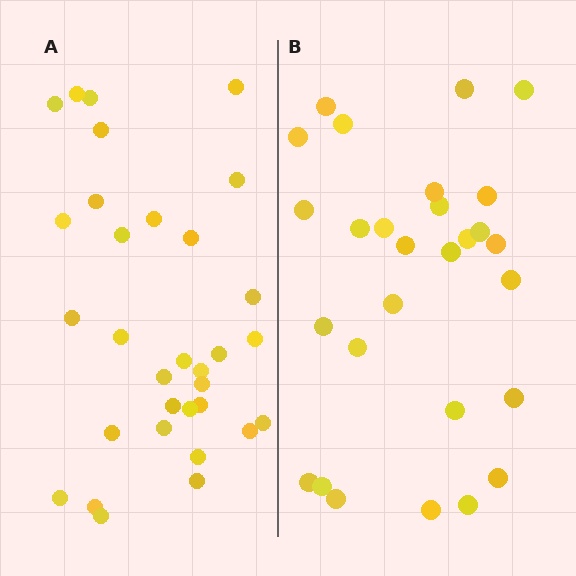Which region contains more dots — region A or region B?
Region A (the left region) has more dots.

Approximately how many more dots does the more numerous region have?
Region A has about 4 more dots than region B.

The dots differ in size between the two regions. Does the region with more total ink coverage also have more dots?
No. Region B has more total ink coverage because its dots are larger, but region A actually contains more individual dots. Total area can be misleading — the number of items is what matters here.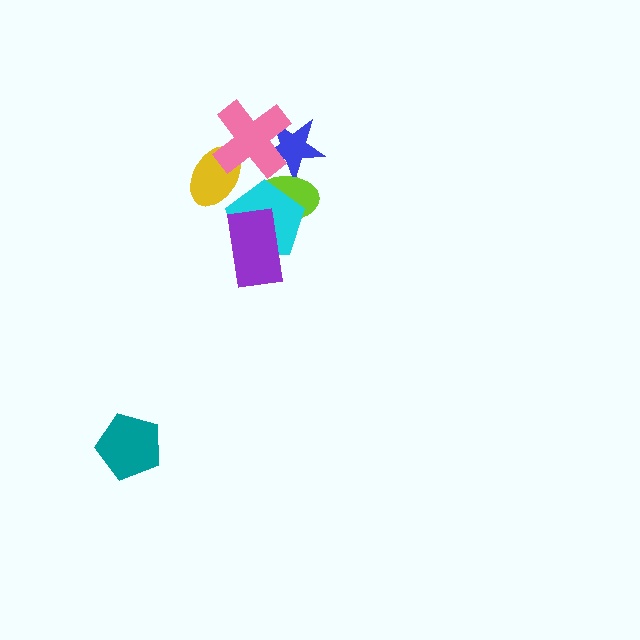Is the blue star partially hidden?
Yes, it is partially covered by another shape.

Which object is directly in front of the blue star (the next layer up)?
The lime ellipse is directly in front of the blue star.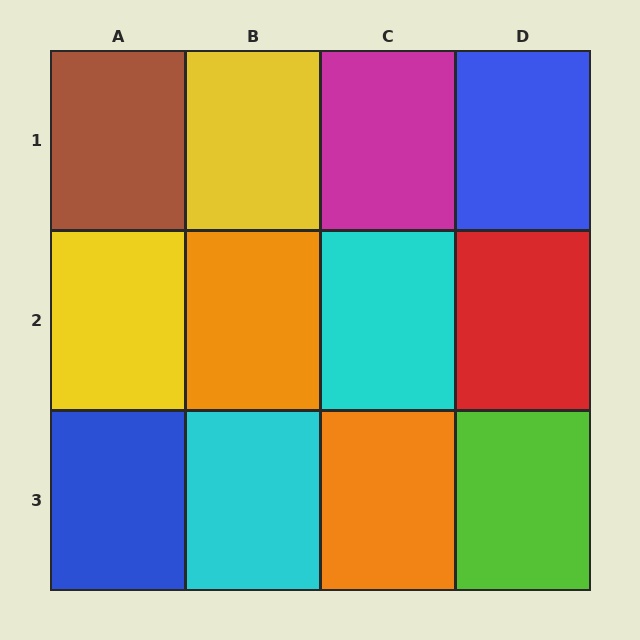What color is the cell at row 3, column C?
Orange.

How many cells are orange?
2 cells are orange.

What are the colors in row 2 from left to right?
Yellow, orange, cyan, red.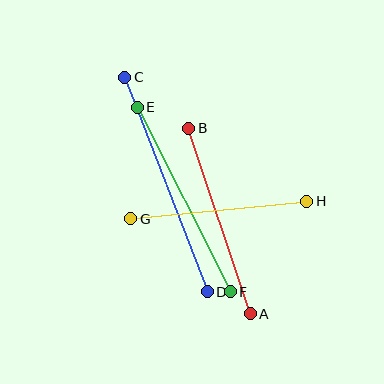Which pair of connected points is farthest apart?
Points C and D are farthest apart.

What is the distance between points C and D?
The distance is approximately 229 pixels.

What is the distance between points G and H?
The distance is approximately 177 pixels.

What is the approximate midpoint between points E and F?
The midpoint is at approximately (184, 200) pixels.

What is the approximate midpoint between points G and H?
The midpoint is at approximately (219, 210) pixels.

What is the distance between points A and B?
The distance is approximately 195 pixels.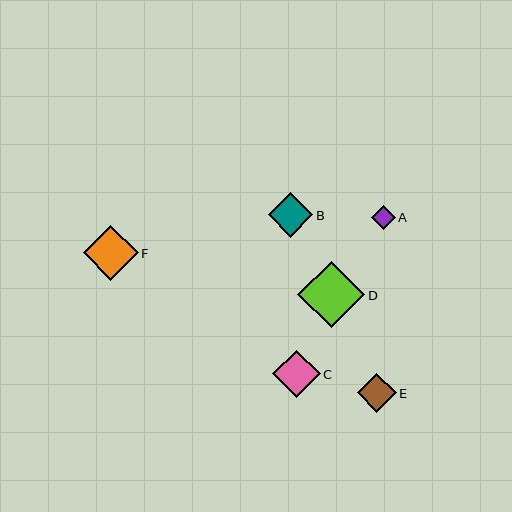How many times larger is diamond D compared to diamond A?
Diamond D is approximately 2.8 times the size of diamond A.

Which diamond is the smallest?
Diamond A is the smallest with a size of approximately 24 pixels.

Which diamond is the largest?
Diamond D is the largest with a size of approximately 67 pixels.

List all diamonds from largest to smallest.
From largest to smallest: D, F, C, B, E, A.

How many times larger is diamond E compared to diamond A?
Diamond E is approximately 1.6 times the size of diamond A.